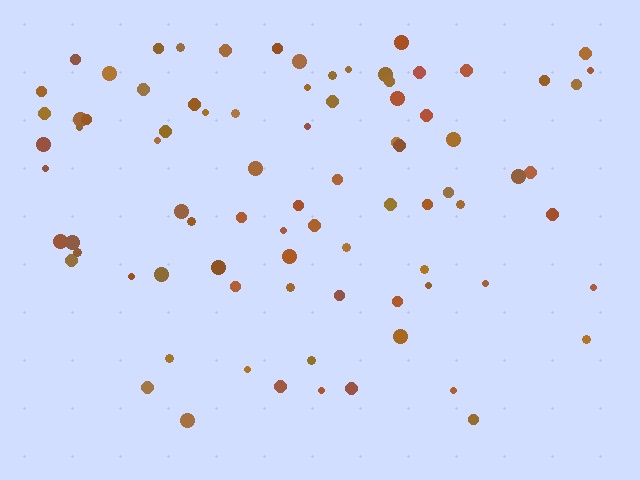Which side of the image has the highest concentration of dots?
The top.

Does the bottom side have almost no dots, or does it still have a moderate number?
Still a moderate number, just noticeably fewer than the top.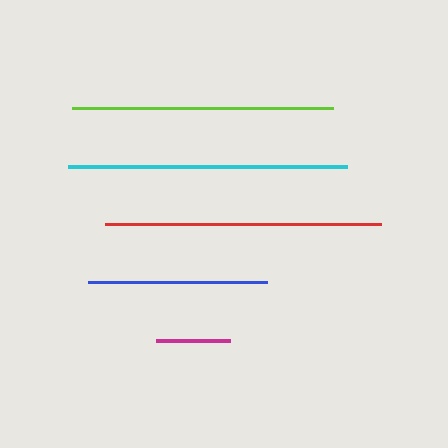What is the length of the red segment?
The red segment is approximately 276 pixels long.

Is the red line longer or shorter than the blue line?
The red line is longer than the blue line.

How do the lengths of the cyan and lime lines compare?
The cyan and lime lines are approximately the same length.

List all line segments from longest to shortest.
From longest to shortest: cyan, red, lime, blue, magenta.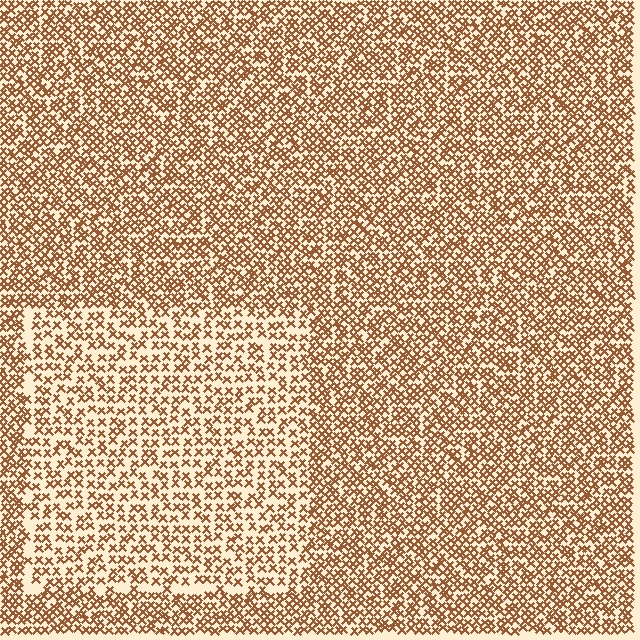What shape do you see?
I see a rectangle.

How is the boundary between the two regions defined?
The boundary is defined by a change in element density (approximately 1.7x ratio). All elements are the same color, size, and shape.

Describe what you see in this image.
The image contains small brown elements arranged at two different densities. A rectangle-shaped region is visible where the elements are less densely packed than the surrounding area.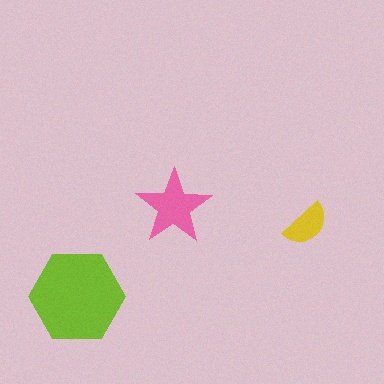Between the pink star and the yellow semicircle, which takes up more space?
The pink star.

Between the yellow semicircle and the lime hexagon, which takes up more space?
The lime hexagon.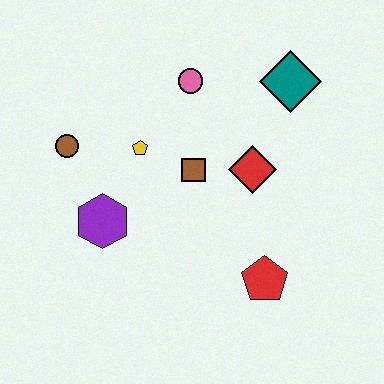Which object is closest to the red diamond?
The brown square is closest to the red diamond.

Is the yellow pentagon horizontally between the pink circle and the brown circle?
Yes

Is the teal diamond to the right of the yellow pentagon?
Yes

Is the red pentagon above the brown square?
No